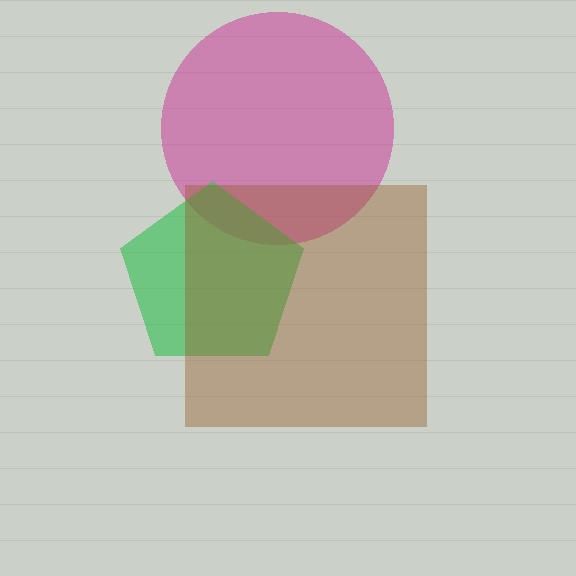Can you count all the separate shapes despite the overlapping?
Yes, there are 3 separate shapes.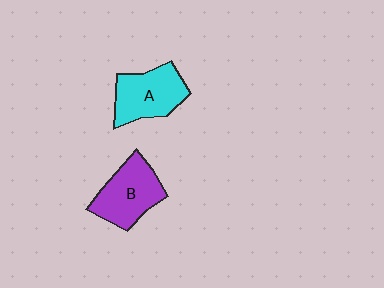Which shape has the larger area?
Shape B (purple).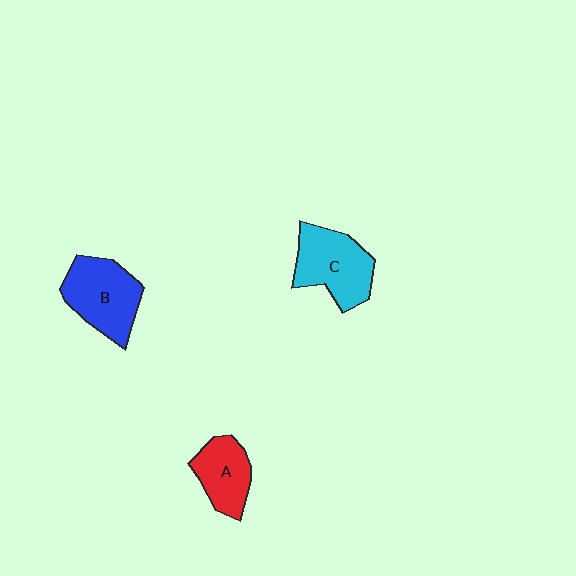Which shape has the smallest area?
Shape A (red).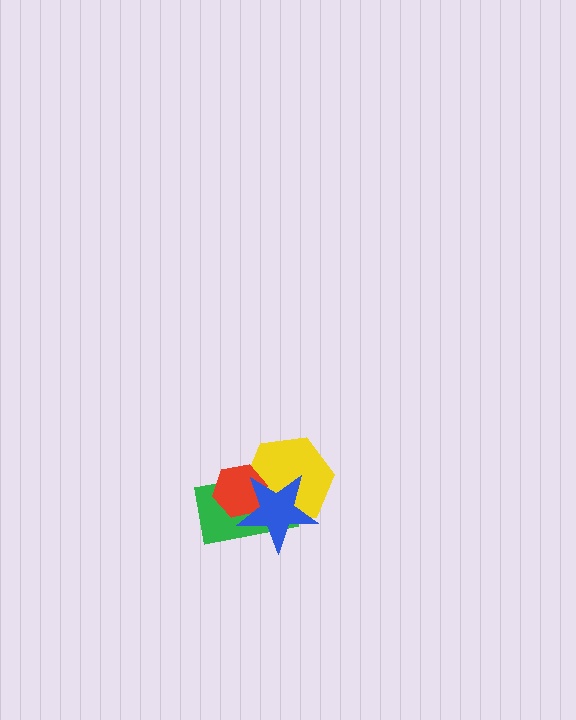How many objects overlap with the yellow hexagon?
3 objects overlap with the yellow hexagon.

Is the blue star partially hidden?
No, no other shape covers it.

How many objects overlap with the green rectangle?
3 objects overlap with the green rectangle.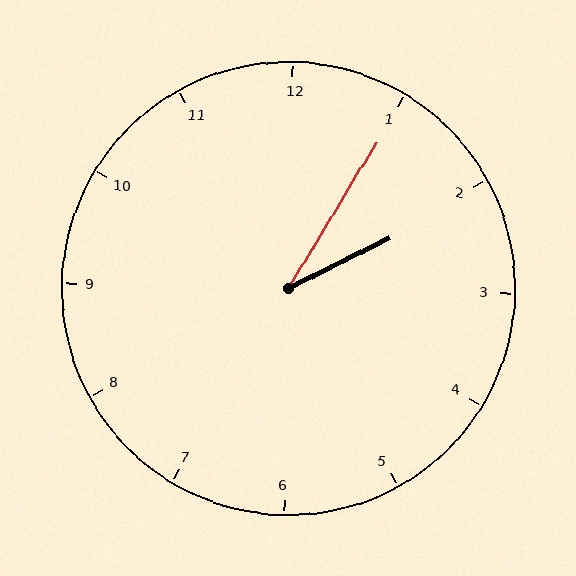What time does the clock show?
2:05.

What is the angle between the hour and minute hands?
Approximately 32 degrees.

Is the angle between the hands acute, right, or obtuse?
It is acute.